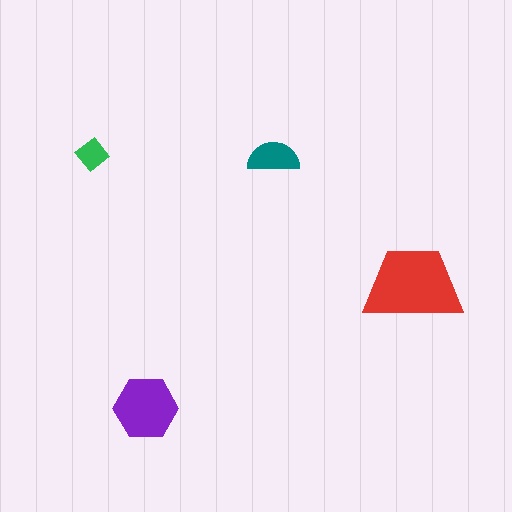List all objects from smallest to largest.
The green diamond, the teal semicircle, the purple hexagon, the red trapezoid.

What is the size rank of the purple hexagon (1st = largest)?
2nd.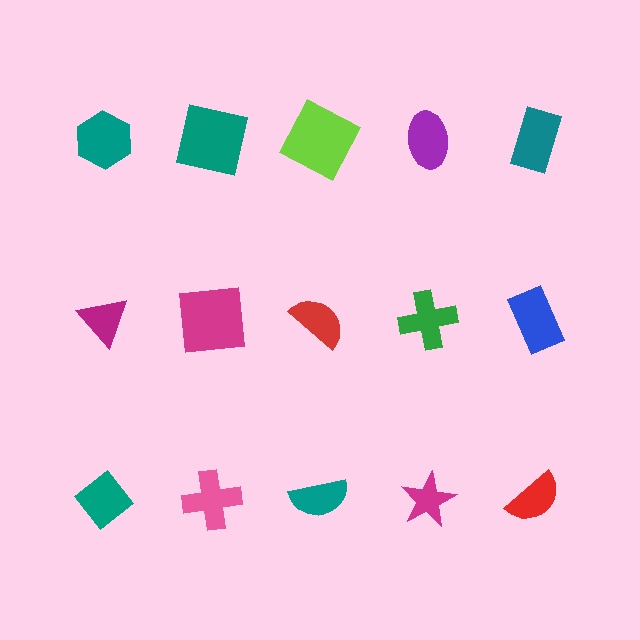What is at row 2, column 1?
A magenta triangle.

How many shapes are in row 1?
5 shapes.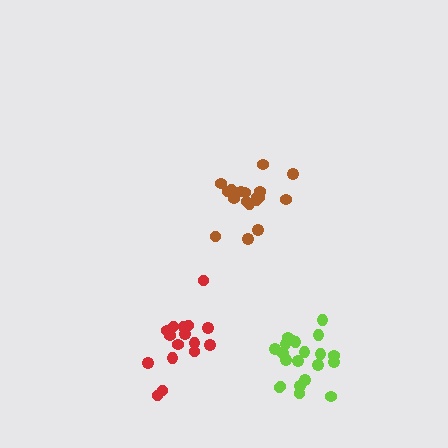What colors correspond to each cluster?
The clusters are colored: red, brown, lime.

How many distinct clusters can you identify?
There are 3 distinct clusters.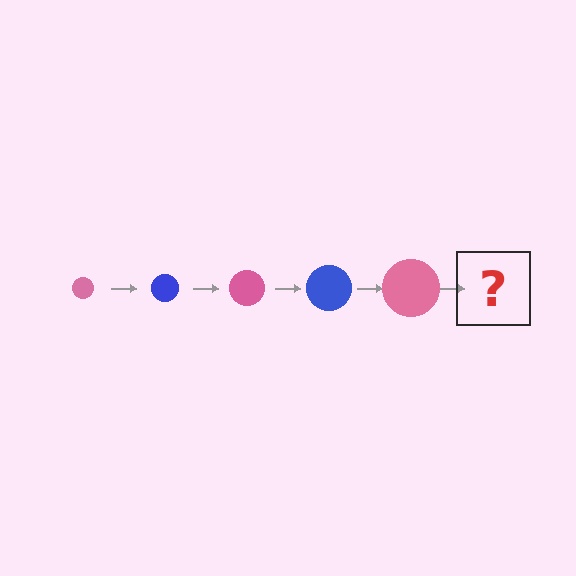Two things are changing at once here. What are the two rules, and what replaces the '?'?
The two rules are that the circle grows larger each step and the color cycles through pink and blue. The '?' should be a blue circle, larger than the previous one.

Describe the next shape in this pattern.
It should be a blue circle, larger than the previous one.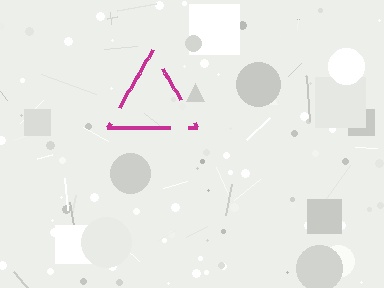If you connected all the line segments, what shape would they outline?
They would outline a triangle.